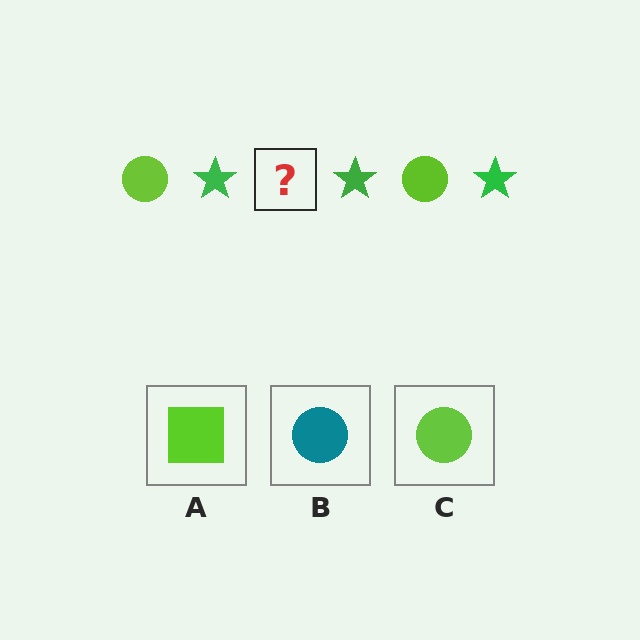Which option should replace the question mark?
Option C.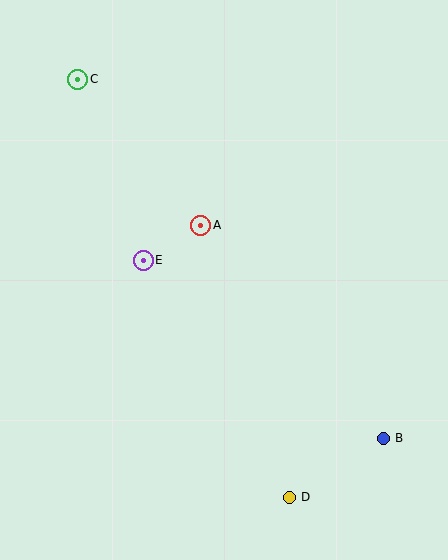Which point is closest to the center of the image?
Point A at (201, 225) is closest to the center.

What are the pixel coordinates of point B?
Point B is at (383, 438).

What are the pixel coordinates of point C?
Point C is at (78, 79).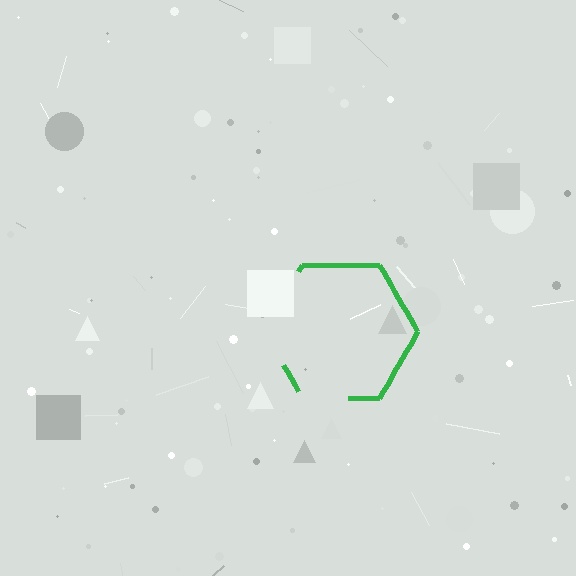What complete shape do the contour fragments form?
The contour fragments form a hexagon.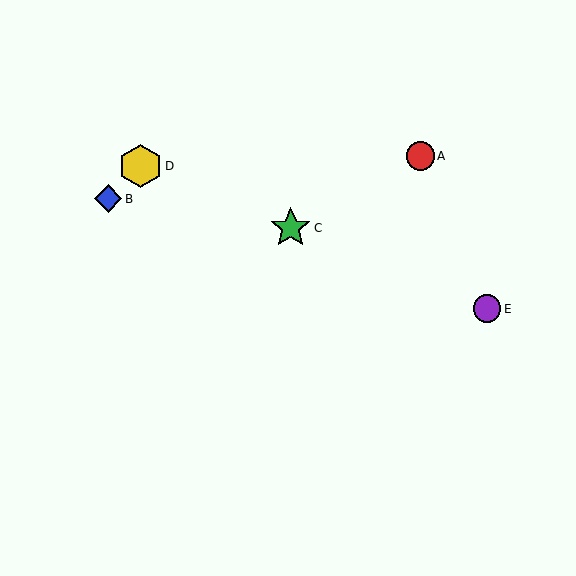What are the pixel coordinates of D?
Object D is at (140, 166).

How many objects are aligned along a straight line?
3 objects (C, D, E) are aligned along a straight line.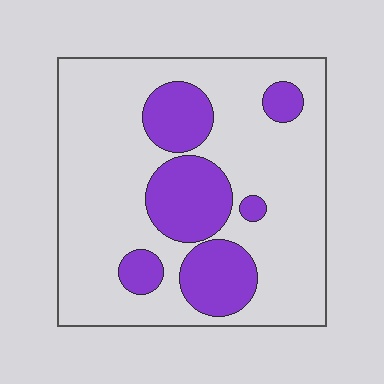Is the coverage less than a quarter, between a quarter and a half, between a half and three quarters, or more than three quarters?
Between a quarter and a half.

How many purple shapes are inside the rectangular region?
6.